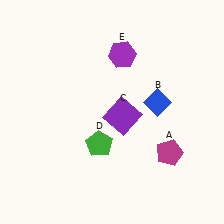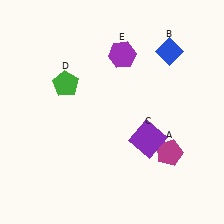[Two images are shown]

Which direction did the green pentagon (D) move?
The green pentagon (D) moved up.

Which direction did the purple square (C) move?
The purple square (C) moved right.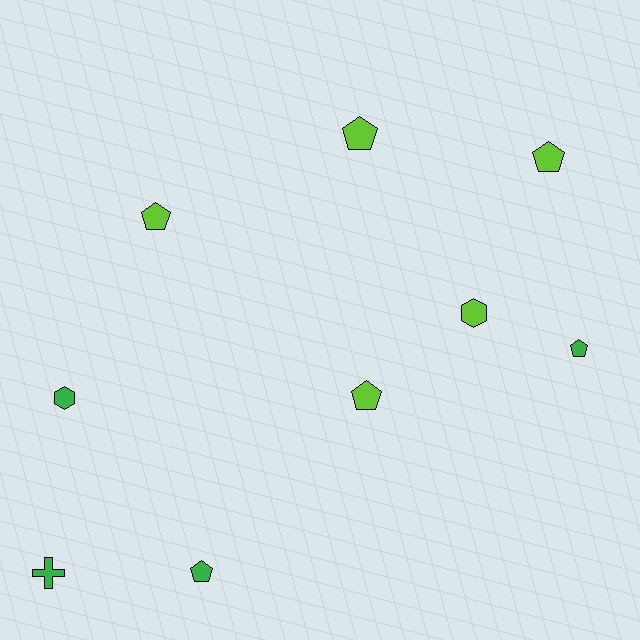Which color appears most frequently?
Lime, with 5 objects.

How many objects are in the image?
There are 9 objects.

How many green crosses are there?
There is 1 green cross.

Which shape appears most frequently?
Pentagon, with 6 objects.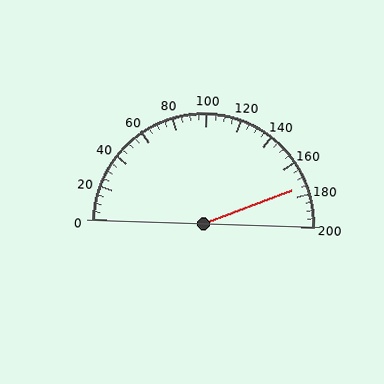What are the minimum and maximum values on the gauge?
The gauge ranges from 0 to 200.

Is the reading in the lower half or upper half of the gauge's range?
The reading is in the upper half of the range (0 to 200).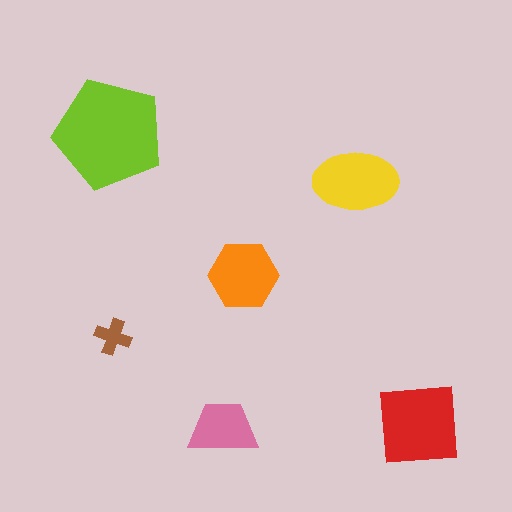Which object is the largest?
The lime pentagon.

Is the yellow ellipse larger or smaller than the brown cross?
Larger.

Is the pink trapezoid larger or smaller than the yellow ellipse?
Smaller.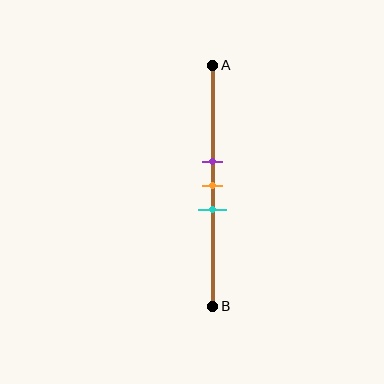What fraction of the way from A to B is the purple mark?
The purple mark is approximately 40% (0.4) of the way from A to B.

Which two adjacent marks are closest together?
The purple and orange marks are the closest adjacent pair.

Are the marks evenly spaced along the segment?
Yes, the marks are approximately evenly spaced.